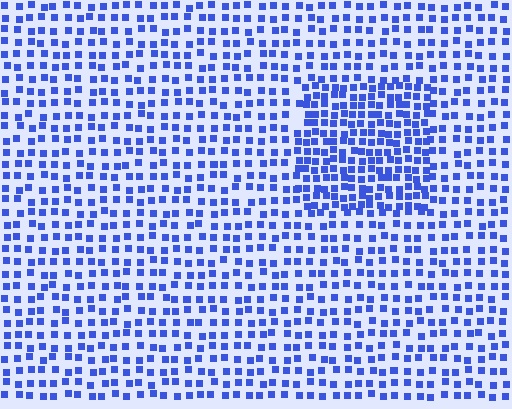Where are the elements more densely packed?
The elements are more densely packed inside the rectangle boundary.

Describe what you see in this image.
The image contains small blue elements arranged at two different densities. A rectangle-shaped region is visible where the elements are more densely packed than the surrounding area.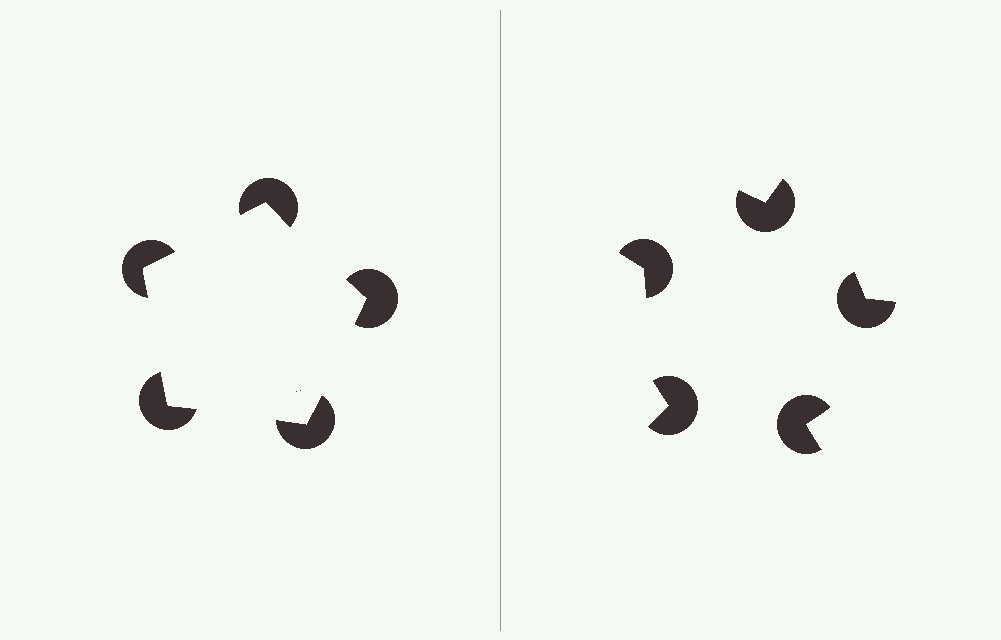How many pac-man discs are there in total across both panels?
10 — 5 on each side.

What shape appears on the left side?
An illusory pentagon.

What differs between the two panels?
The pac-man discs are positioned identically on both sides; only the wedge orientations differ. On the left they align to a pentagon; on the right they are misaligned.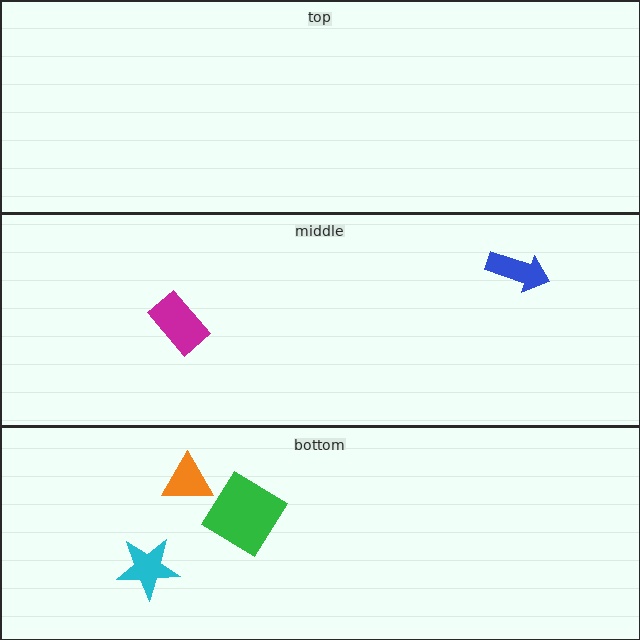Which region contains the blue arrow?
The middle region.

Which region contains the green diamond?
The bottom region.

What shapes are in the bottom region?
The orange triangle, the green diamond, the cyan star.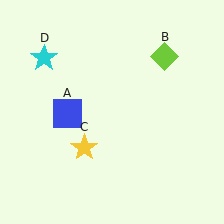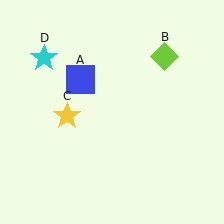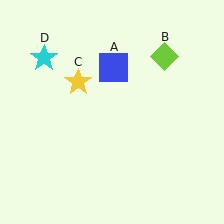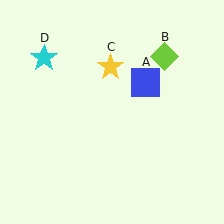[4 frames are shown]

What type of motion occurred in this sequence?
The blue square (object A), yellow star (object C) rotated clockwise around the center of the scene.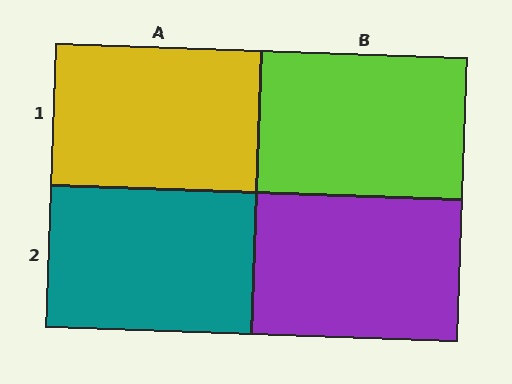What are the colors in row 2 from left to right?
Teal, purple.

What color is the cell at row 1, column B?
Lime.